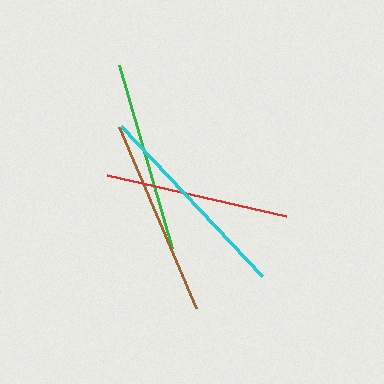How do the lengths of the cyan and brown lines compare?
The cyan and brown lines are approximately the same length.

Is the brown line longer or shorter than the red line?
The brown line is longer than the red line.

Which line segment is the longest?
The cyan line is the longest at approximately 206 pixels.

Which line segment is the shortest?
The red line is the shortest at approximately 184 pixels.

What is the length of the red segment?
The red segment is approximately 184 pixels long.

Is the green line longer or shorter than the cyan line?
The cyan line is longer than the green line.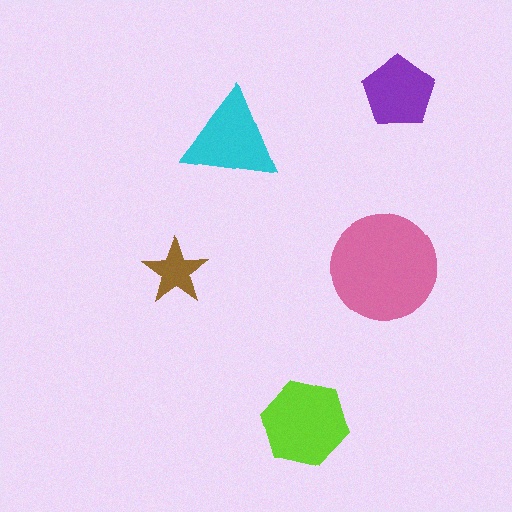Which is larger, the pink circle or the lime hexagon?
The pink circle.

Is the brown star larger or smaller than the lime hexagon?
Smaller.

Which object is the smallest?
The brown star.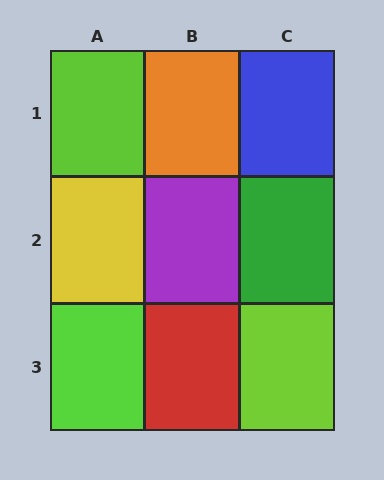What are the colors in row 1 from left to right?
Lime, orange, blue.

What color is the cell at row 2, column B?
Purple.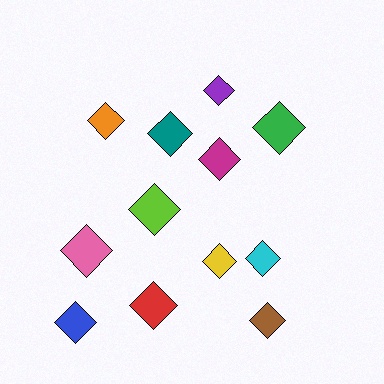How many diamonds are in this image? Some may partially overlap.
There are 12 diamonds.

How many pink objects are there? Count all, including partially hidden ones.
There is 1 pink object.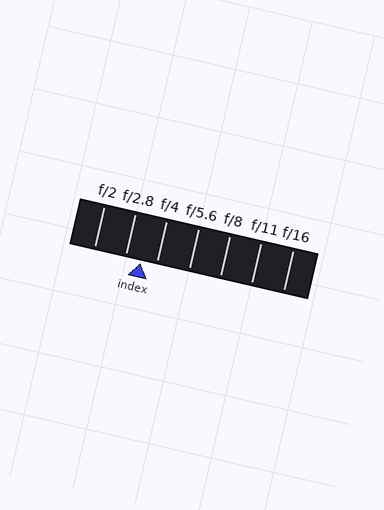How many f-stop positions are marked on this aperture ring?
There are 7 f-stop positions marked.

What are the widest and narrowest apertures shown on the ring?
The widest aperture shown is f/2 and the narrowest is f/16.